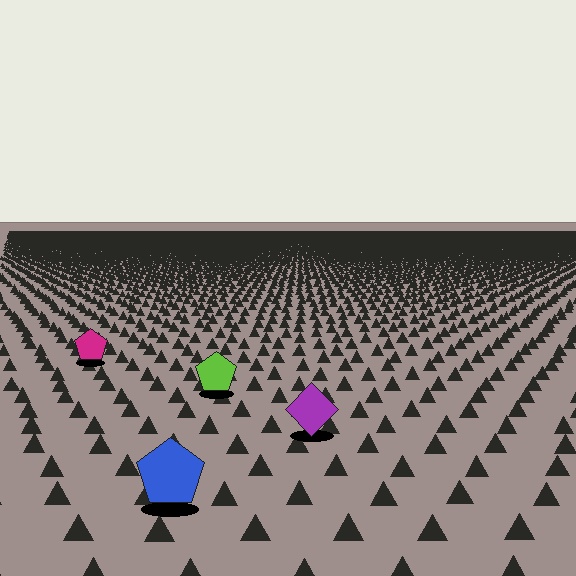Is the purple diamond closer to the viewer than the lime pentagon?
Yes. The purple diamond is closer — you can tell from the texture gradient: the ground texture is coarser near it.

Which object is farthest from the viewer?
The magenta pentagon is farthest from the viewer. It appears smaller and the ground texture around it is denser.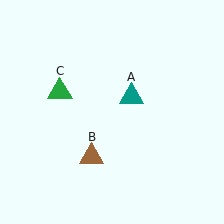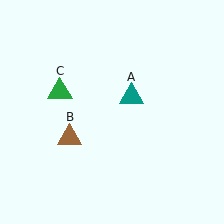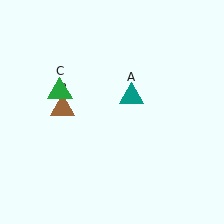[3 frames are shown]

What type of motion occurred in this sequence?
The brown triangle (object B) rotated clockwise around the center of the scene.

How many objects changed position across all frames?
1 object changed position: brown triangle (object B).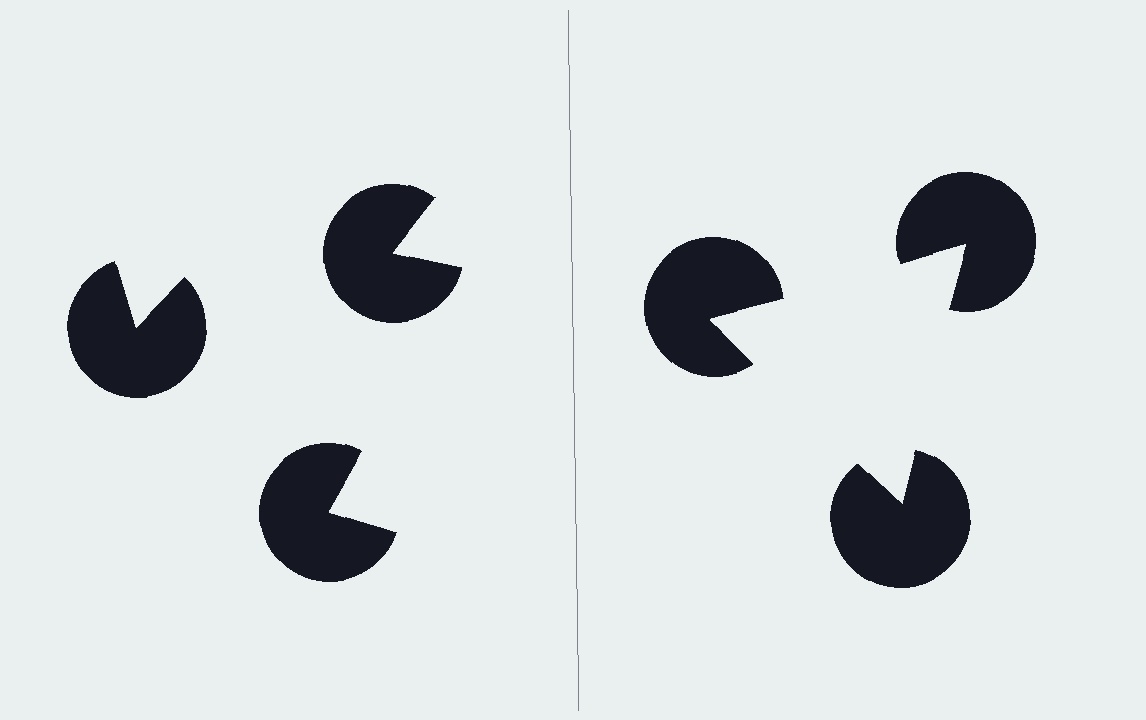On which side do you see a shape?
An illusory triangle appears on the right side. On the left side the wedge cuts are rotated, so no coherent shape forms.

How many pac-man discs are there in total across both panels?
6 — 3 on each side.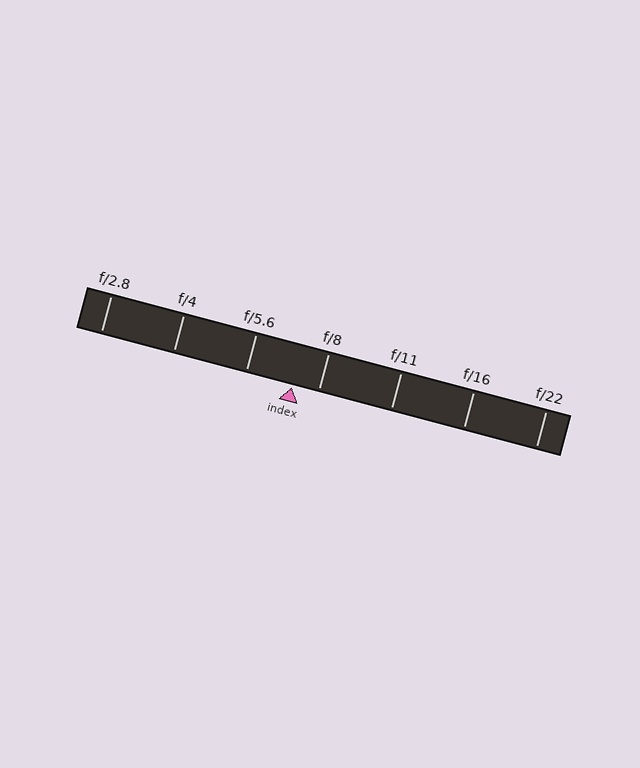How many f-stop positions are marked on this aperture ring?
There are 7 f-stop positions marked.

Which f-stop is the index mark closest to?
The index mark is closest to f/8.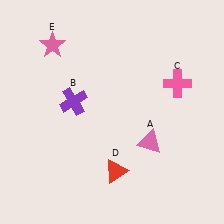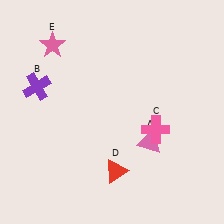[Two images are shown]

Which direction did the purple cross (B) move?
The purple cross (B) moved left.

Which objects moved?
The objects that moved are: the purple cross (B), the pink cross (C).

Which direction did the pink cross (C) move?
The pink cross (C) moved down.